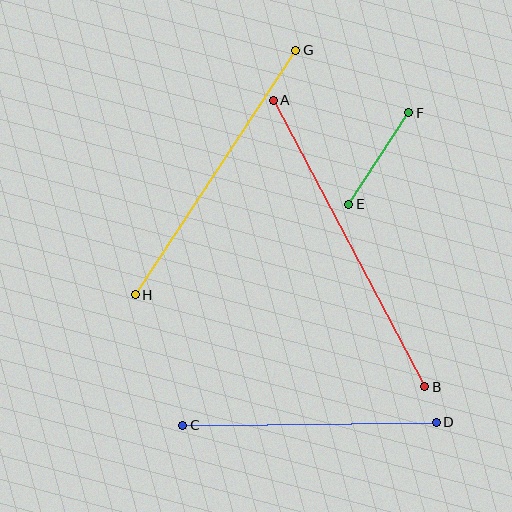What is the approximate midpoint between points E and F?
The midpoint is at approximately (379, 159) pixels.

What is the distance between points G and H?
The distance is approximately 292 pixels.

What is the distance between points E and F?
The distance is approximately 109 pixels.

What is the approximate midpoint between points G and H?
The midpoint is at approximately (215, 172) pixels.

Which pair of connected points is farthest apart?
Points A and B are farthest apart.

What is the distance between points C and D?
The distance is approximately 254 pixels.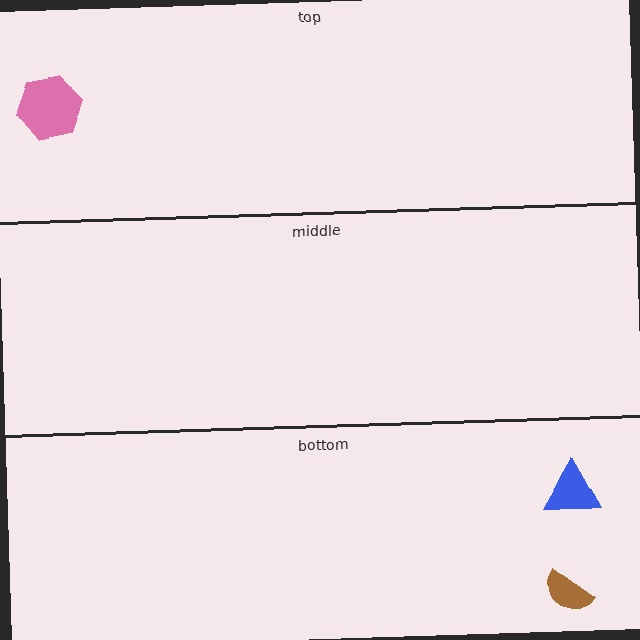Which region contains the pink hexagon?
The top region.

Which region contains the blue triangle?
The bottom region.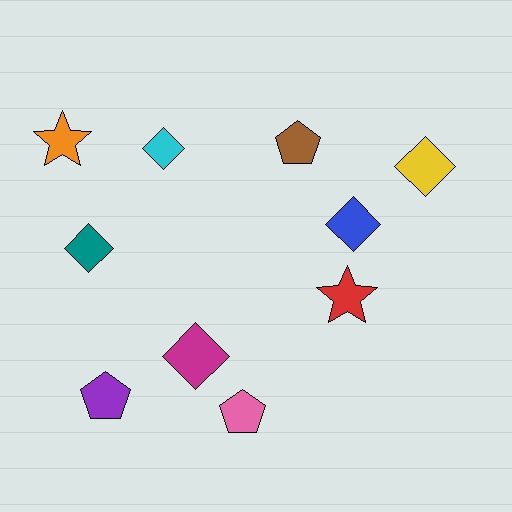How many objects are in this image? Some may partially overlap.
There are 10 objects.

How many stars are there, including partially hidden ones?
There are 2 stars.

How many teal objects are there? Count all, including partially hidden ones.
There is 1 teal object.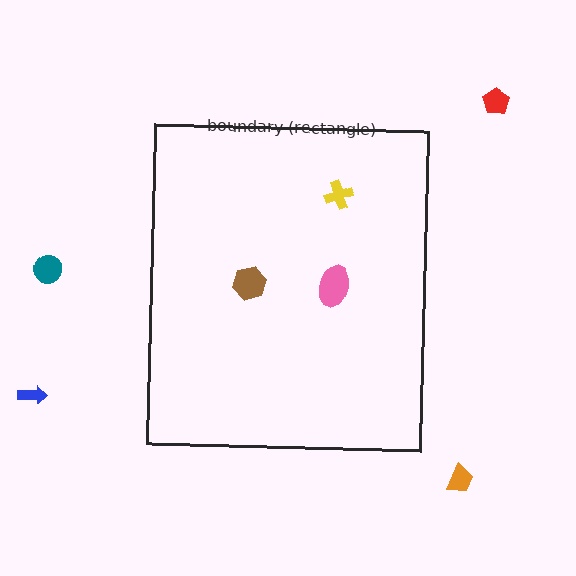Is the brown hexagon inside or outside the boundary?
Inside.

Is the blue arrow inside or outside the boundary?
Outside.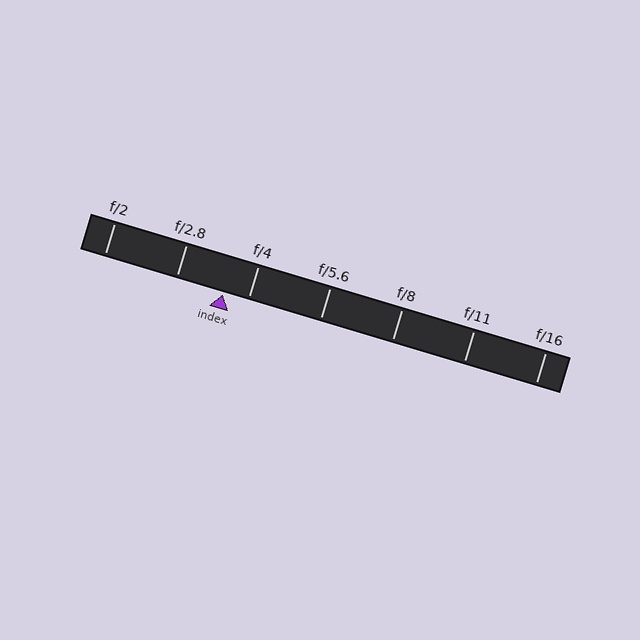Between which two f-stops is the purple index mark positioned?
The index mark is between f/2.8 and f/4.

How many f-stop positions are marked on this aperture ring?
There are 7 f-stop positions marked.